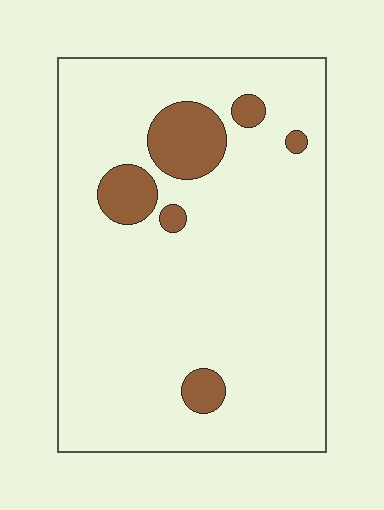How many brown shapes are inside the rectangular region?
6.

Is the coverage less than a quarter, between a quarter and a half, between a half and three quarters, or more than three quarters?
Less than a quarter.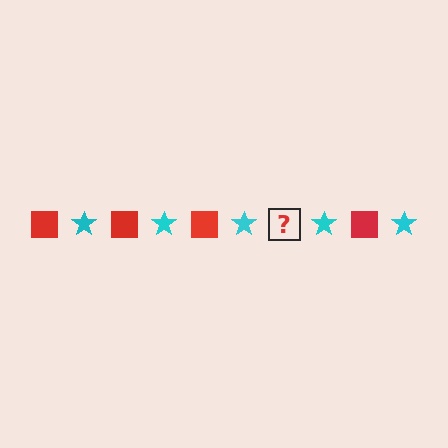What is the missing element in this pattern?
The missing element is a red square.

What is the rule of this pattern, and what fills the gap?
The rule is that the pattern alternates between red square and cyan star. The gap should be filled with a red square.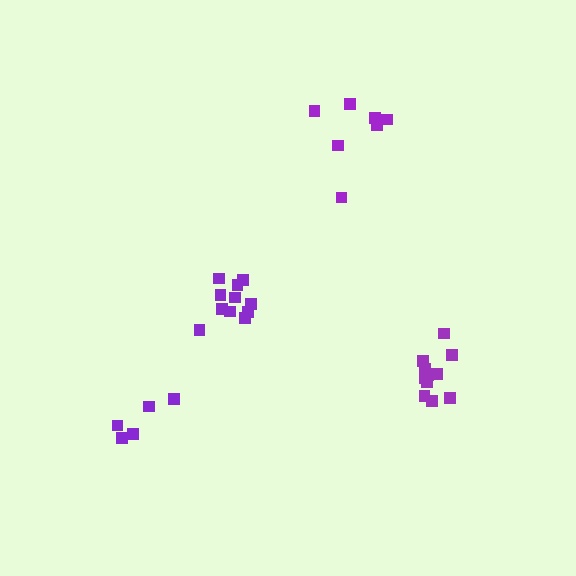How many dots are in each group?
Group 1: 7 dots, Group 2: 11 dots, Group 3: 11 dots, Group 4: 5 dots (34 total).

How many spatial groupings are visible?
There are 4 spatial groupings.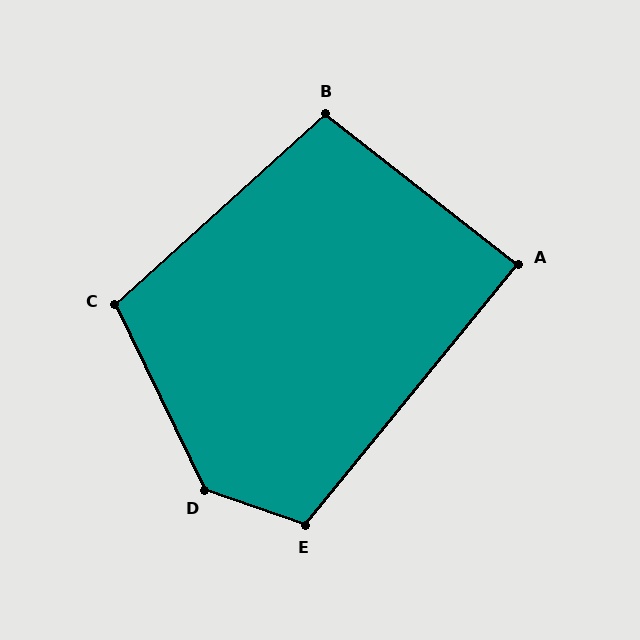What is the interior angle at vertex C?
Approximately 106 degrees (obtuse).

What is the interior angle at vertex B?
Approximately 100 degrees (obtuse).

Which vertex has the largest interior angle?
D, at approximately 135 degrees.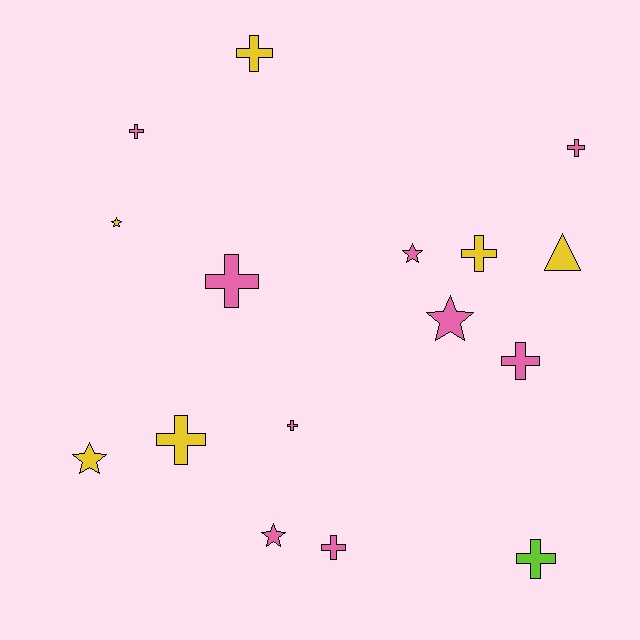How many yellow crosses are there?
There are 3 yellow crosses.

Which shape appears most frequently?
Cross, with 10 objects.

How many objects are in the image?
There are 16 objects.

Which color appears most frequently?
Pink, with 9 objects.